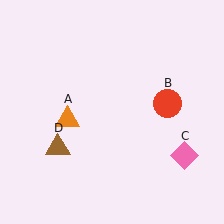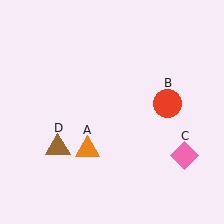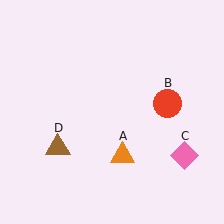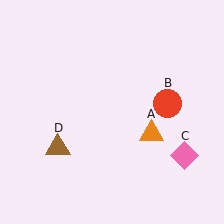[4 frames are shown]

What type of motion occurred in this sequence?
The orange triangle (object A) rotated counterclockwise around the center of the scene.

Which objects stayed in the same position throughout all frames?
Red circle (object B) and pink diamond (object C) and brown triangle (object D) remained stationary.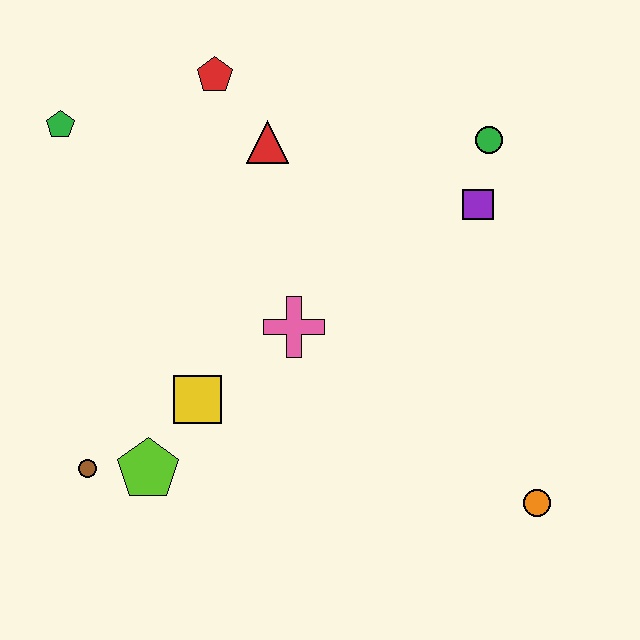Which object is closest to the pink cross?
The yellow square is closest to the pink cross.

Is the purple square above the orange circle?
Yes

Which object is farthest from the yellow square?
The green circle is farthest from the yellow square.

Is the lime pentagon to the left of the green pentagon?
No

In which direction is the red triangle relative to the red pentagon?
The red triangle is below the red pentagon.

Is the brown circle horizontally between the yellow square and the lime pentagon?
No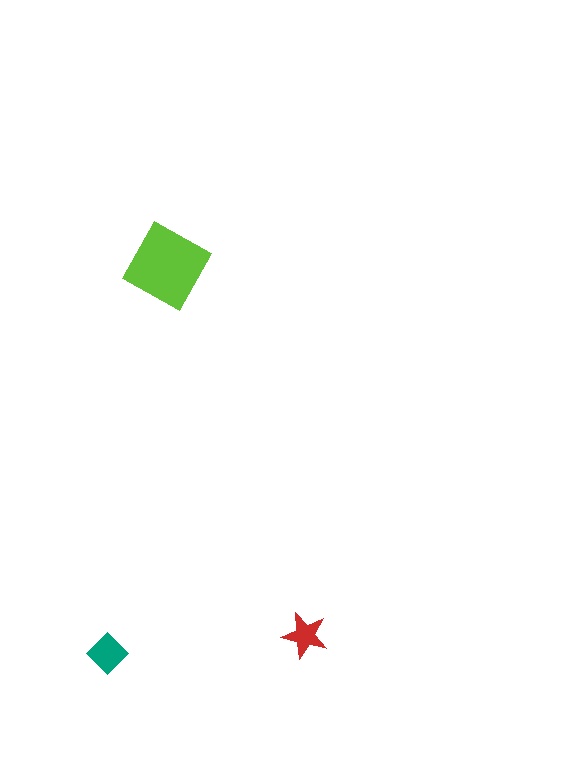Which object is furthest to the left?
The teal diamond is leftmost.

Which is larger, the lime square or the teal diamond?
The lime square.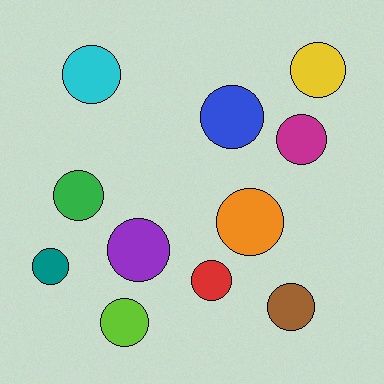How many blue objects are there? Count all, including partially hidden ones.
There is 1 blue object.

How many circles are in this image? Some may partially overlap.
There are 11 circles.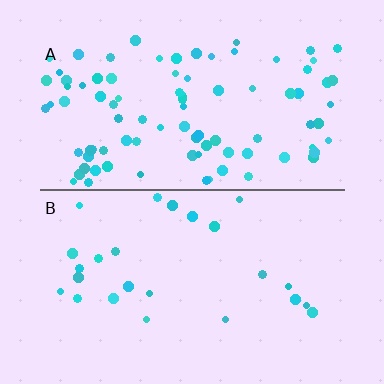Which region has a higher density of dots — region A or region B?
A (the top).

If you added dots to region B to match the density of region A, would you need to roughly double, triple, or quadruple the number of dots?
Approximately quadruple.